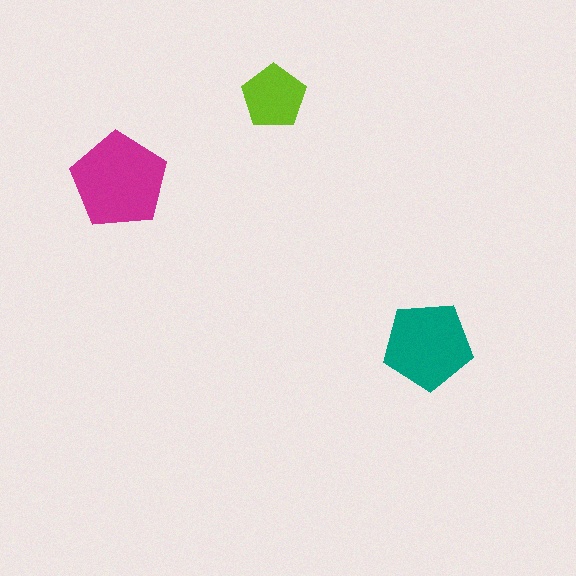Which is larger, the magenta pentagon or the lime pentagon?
The magenta one.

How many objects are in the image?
There are 3 objects in the image.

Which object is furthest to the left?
The magenta pentagon is leftmost.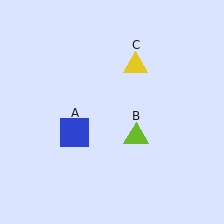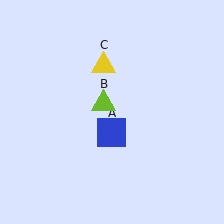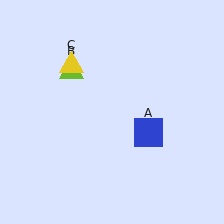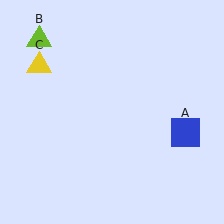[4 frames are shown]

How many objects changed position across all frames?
3 objects changed position: blue square (object A), lime triangle (object B), yellow triangle (object C).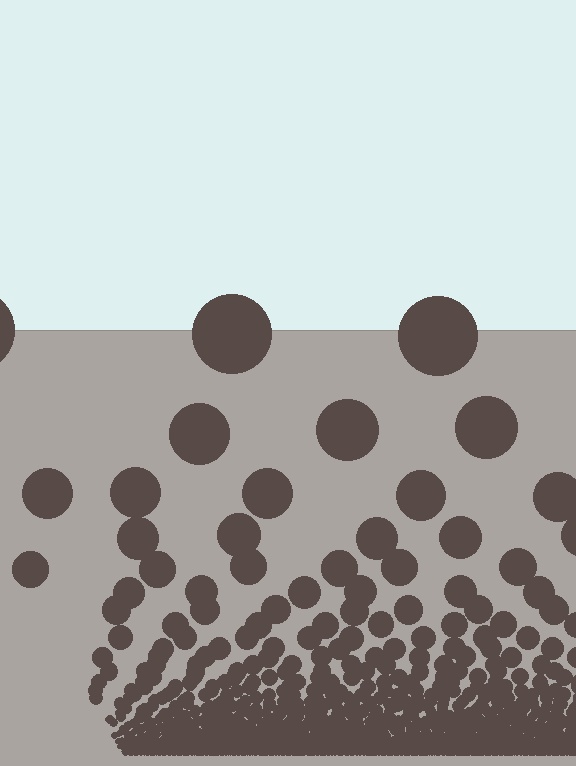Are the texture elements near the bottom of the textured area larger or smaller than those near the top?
Smaller. The gradient is inverted — elements near the bottom are smaller and denser.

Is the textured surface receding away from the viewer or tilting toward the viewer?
The surface appears to tilt toward the viewer. Texture elements get larger and sparser toward the top.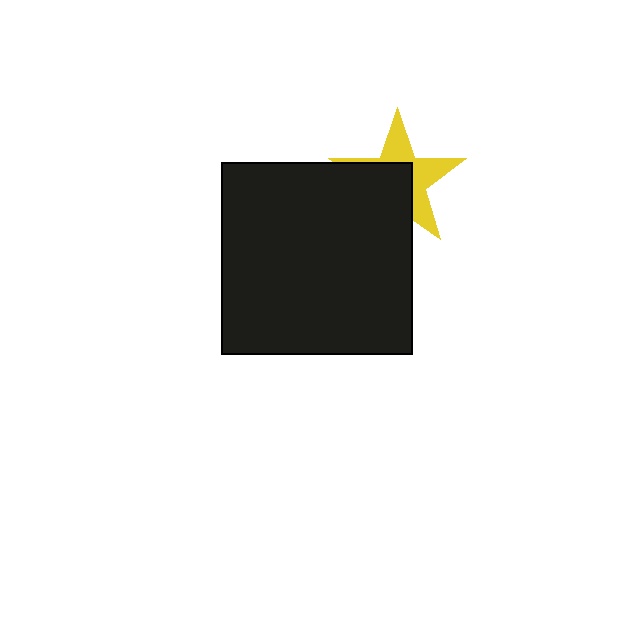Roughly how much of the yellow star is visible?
About half of it is visible (roughly 48%).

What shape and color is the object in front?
The object in front is a black square.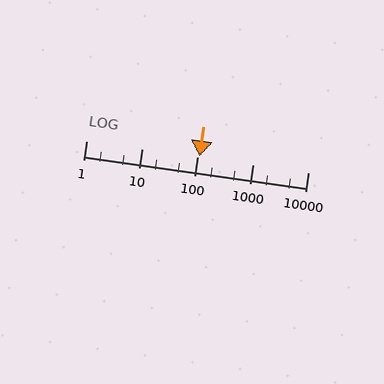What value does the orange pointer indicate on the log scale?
The pointer indicates approximately 110.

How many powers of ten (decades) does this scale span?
The scale spans 4 decades, from 1 to 10000.